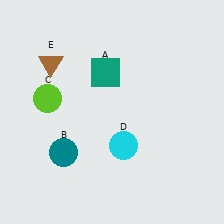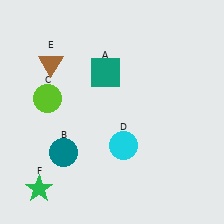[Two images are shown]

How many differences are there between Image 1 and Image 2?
There is 1 difference between the two images.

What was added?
A green star (F) was added in Image 2.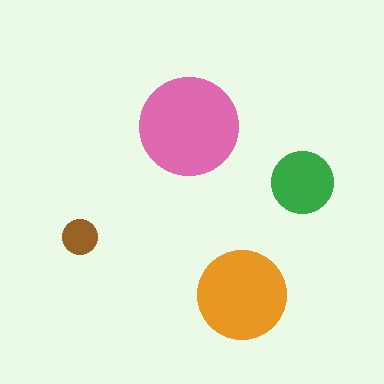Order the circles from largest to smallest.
the pink one, the orange one, the green one, the brown one.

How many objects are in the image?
There are 4 objects in the image.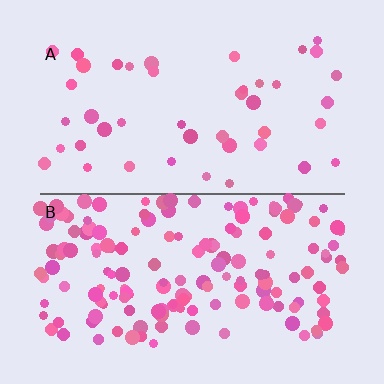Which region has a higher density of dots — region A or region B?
B (the bottom).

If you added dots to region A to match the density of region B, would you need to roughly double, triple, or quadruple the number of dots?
Approximately quadruple.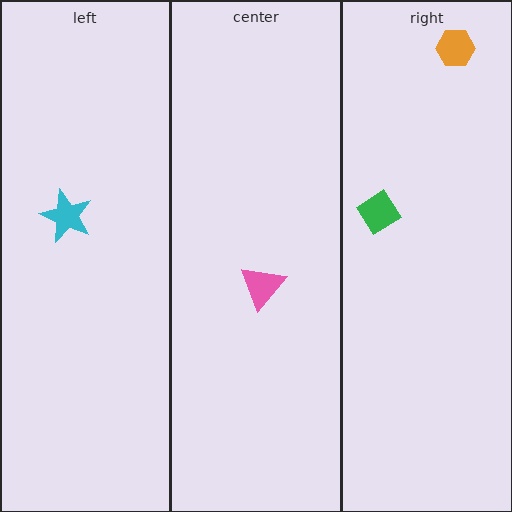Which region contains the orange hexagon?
The right region.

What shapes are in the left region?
The cyan star.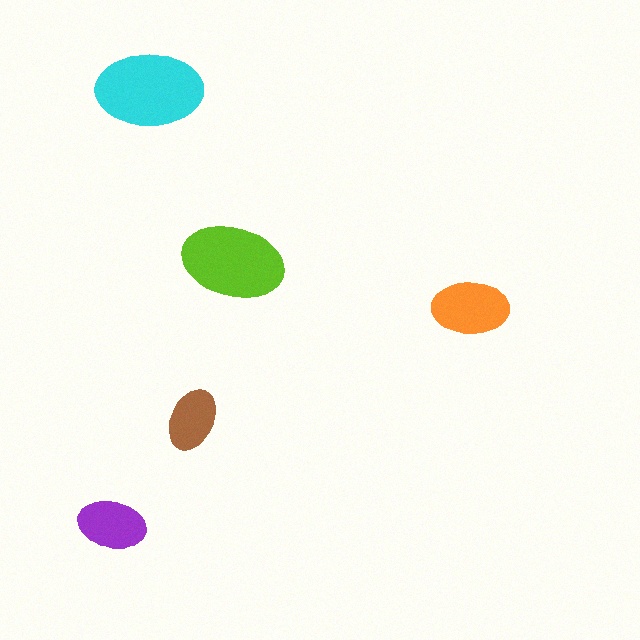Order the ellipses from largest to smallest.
the cyan one, the lime one, the orange one, the purple one, the brown one.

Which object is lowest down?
The purple ellipse is bottommost.